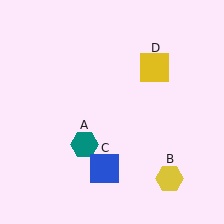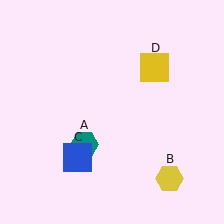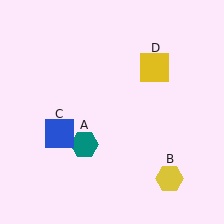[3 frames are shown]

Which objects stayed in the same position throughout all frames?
Teal hexagon (object A) and yellow hexagon (object B) and yellow square (object D) remained stationary.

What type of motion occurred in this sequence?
The blue square (object C) rotated clockwise around the center of the scene.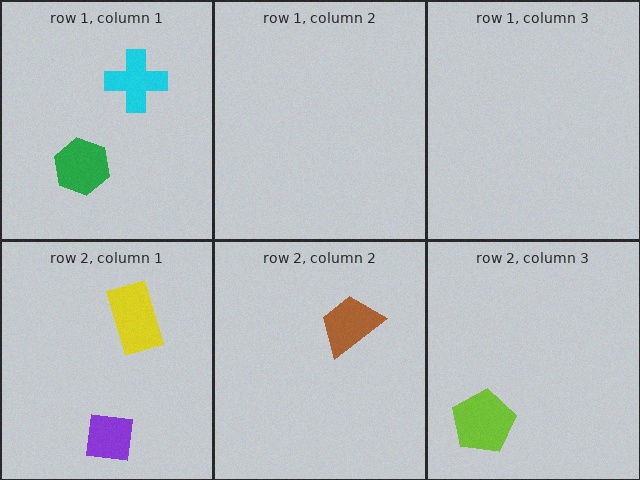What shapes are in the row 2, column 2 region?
The brown trapezoid.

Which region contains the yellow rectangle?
The row 2, column 1 region.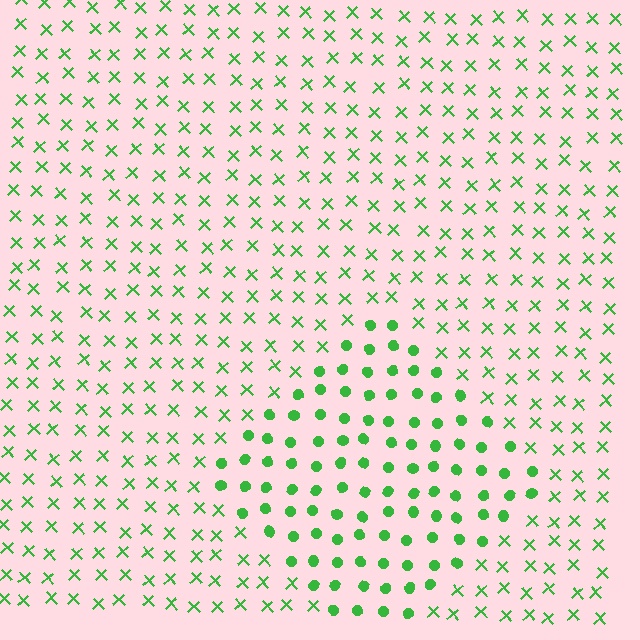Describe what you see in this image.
The image is filled with small green elements arranged in a uniform grid. A diamond-shaped region contains circles, while the surrounding area contains X marks. The boundary is defined purely by the change in element shape.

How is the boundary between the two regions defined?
The boundary is defined by a change in element shape: circles inside vs. X marks outside. All elements share the same color and spacing.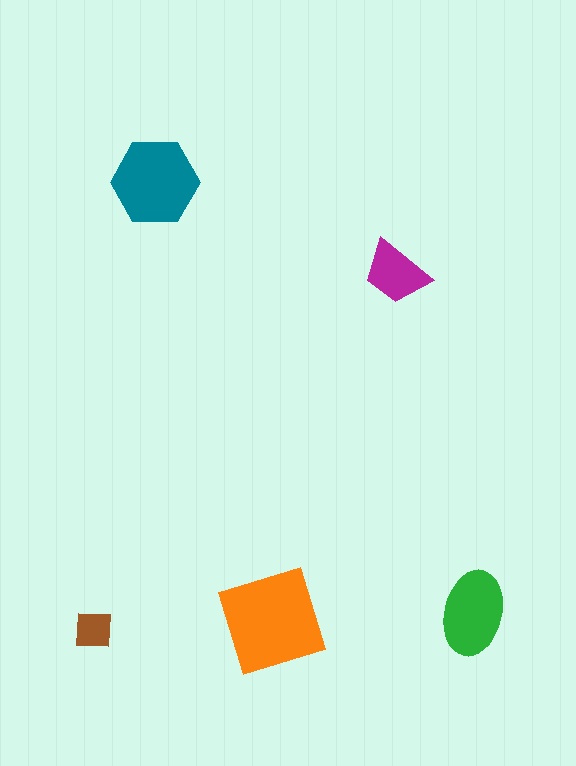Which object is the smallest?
The brown square.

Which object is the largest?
The orange square.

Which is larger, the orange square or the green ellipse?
The orange square.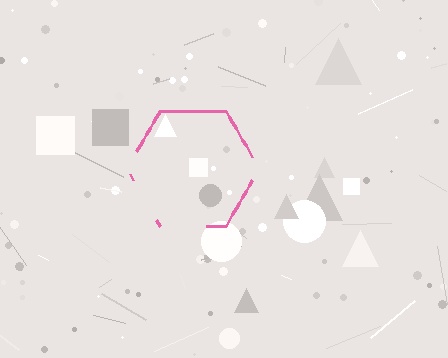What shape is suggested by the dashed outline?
The dashed outline suggests a hexagon.